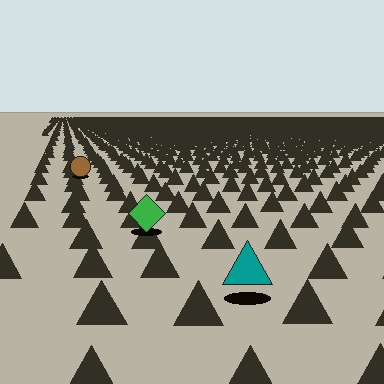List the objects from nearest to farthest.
From nearest to farthest: the teal triangle, the green diamond, the brown circle.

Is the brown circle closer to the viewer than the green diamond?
No. The green diamond is closer — you can tell from the texture gradient: the ground texture is coarser near it.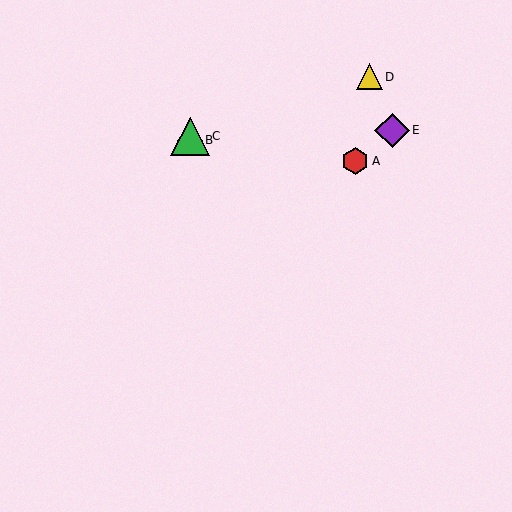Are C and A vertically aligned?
No, C is at x≈190 and A is at x≈355.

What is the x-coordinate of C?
Object C is at x≈190.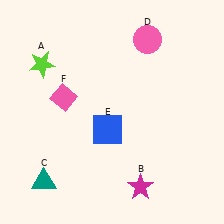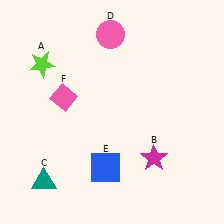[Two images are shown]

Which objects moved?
The objects that moved are: the magenta star (B), the pink circle (D), the blue square (E).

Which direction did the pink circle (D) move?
The pink circle (D) moved left.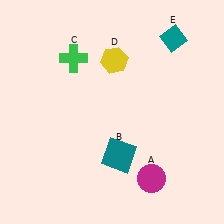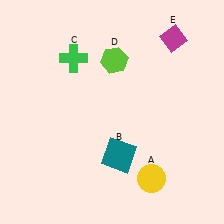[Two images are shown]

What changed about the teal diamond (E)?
In Image 1, E is teal. In Image 2, it changed to magenta.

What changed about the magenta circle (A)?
In Image 1, A is magenta. In Image 2, it changed to yellow.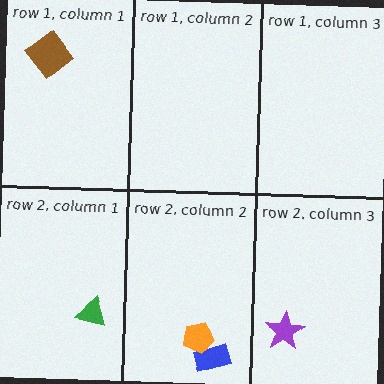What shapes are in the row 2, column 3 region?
The purple star.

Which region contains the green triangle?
The row 2, column 1 region.